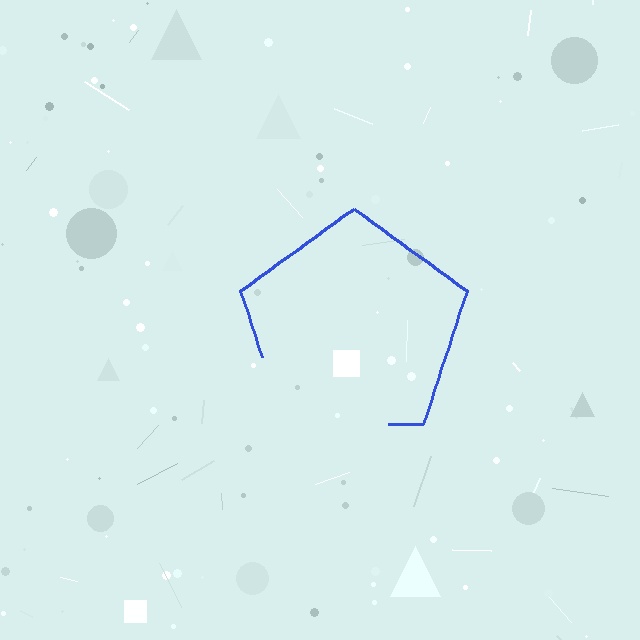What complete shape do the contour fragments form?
The contour fragments form a pentagon.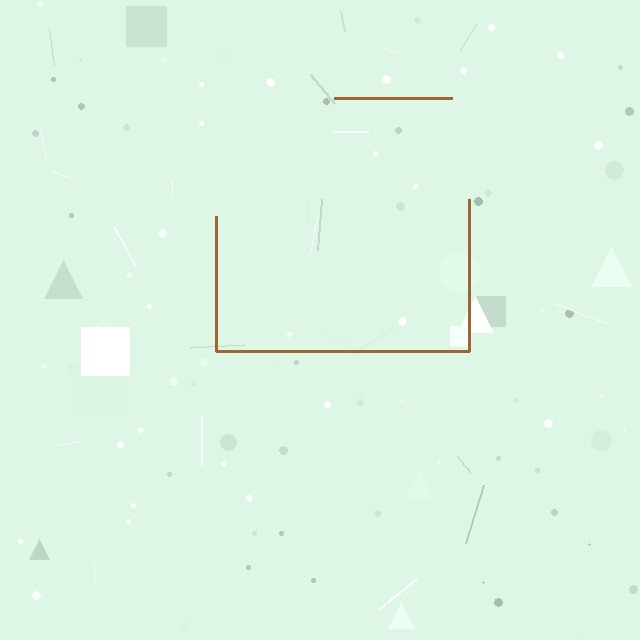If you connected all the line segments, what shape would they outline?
They would outline a square.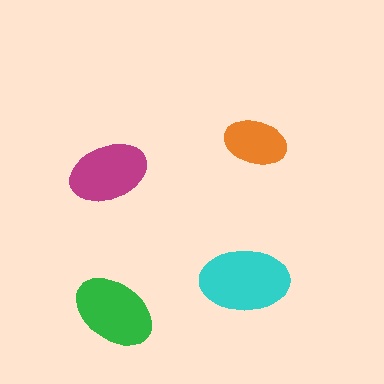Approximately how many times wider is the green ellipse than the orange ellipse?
About 1.5 times wider.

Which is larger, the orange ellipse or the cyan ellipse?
The cyan one.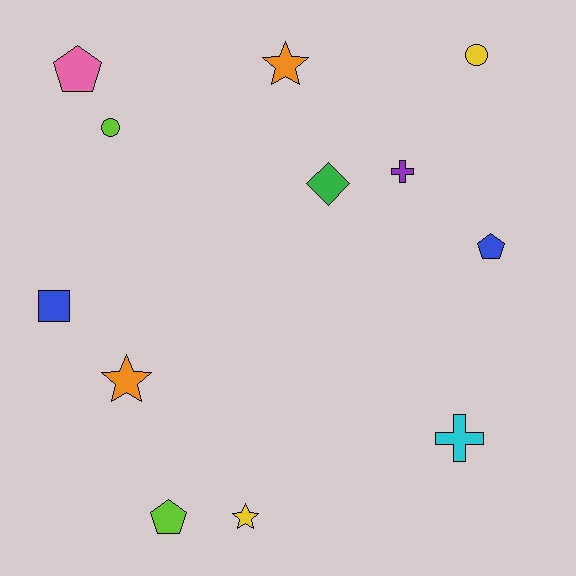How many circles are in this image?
There are 2 circles.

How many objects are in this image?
There are 12 objects.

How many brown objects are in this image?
There are no brown objects.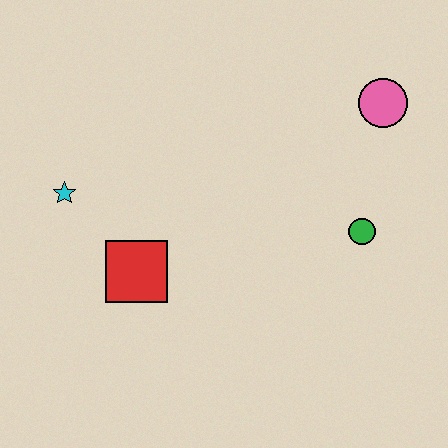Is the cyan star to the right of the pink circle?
No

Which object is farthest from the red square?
The pink circle is farthest from the red square.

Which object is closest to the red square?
The cyan star is closest to the red square.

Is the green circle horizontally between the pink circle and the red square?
Yes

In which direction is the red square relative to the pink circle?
The red square is to the left of the pink circle.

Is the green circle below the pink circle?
Yes